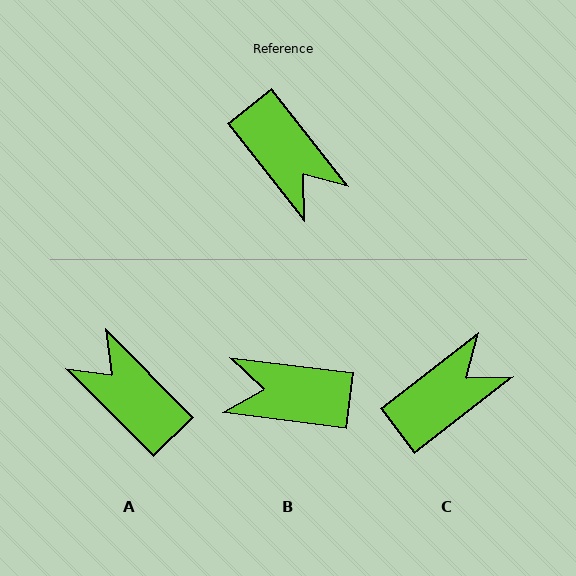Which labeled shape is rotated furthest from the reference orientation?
A, about 173 degrees away.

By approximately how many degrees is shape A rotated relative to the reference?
Approximately 173 degrees clockwise.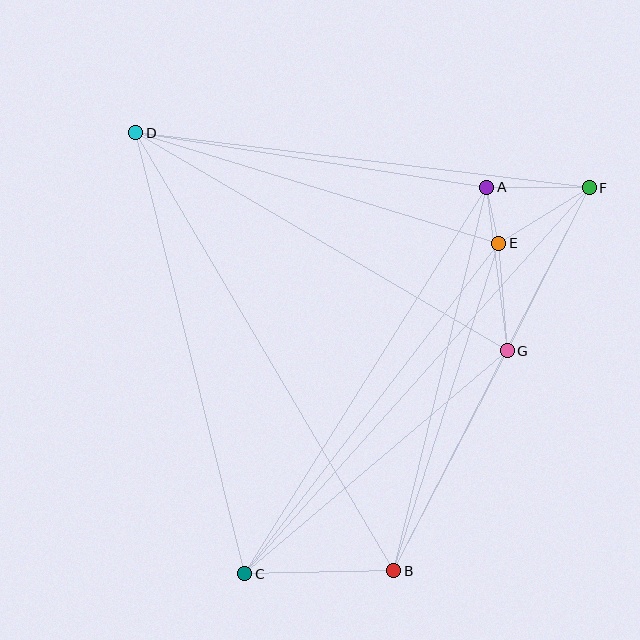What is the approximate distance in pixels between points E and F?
The distance between E and F is approximately 106 pixels.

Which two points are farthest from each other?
Points C and F are farthest from each other.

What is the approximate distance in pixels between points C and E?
The distance between C and E is approximately 417 pixels.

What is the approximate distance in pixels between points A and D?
The distance between A and D is approximately 355 pixels.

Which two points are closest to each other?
Points A and E are closest to each other.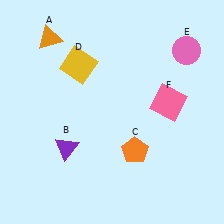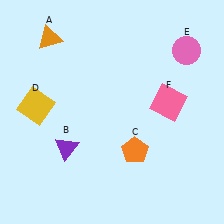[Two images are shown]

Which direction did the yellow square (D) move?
The yellow square (D) moved left.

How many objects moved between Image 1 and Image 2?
1 object moved between the two images.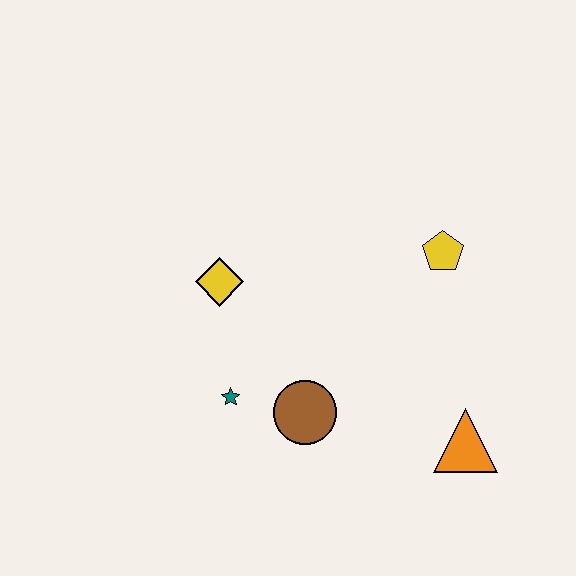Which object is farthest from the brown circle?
The yellow pentagon is farthest from the brown circle.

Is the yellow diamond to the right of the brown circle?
No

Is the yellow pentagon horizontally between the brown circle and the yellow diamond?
No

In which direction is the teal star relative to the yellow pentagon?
The teal star is to the left of the yellow pentagon.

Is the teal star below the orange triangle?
No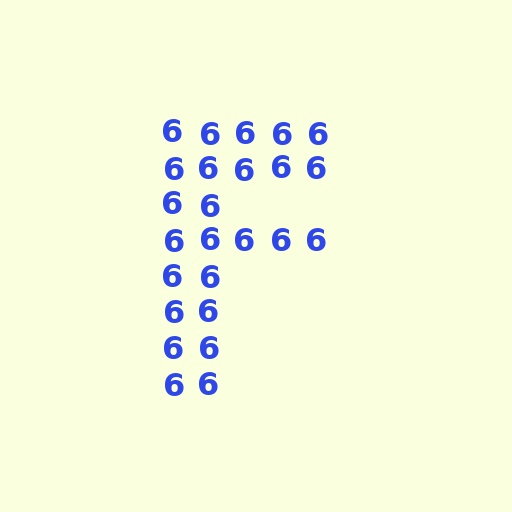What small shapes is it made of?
It is made of small digit 6's.